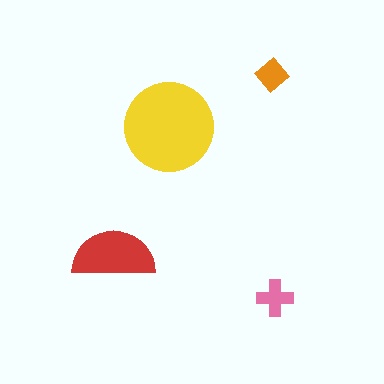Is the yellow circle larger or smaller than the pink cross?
Larger.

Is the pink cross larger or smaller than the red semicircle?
Smaller.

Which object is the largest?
The yellow circle.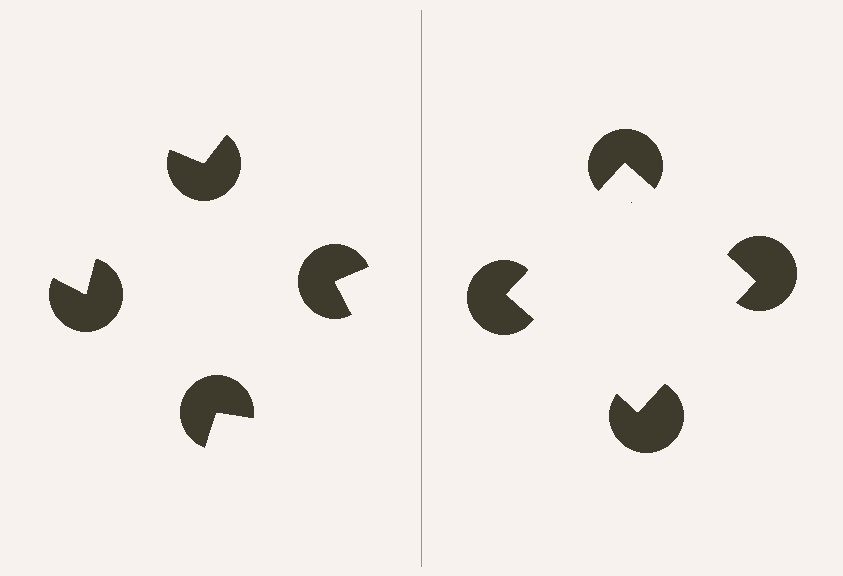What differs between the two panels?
The pac-man discs are positioned identically on both sides; only the wedge orientations differ. On the right they align to a square; on the left they are misaligned.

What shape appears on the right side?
An illusory square.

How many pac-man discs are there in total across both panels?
8 — 4 on each side.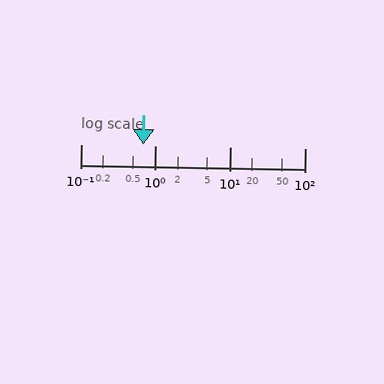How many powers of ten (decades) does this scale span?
The scale spans 3 decades, from 0.1 to 100.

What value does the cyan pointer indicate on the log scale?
The pointer indicates approximately 0.69.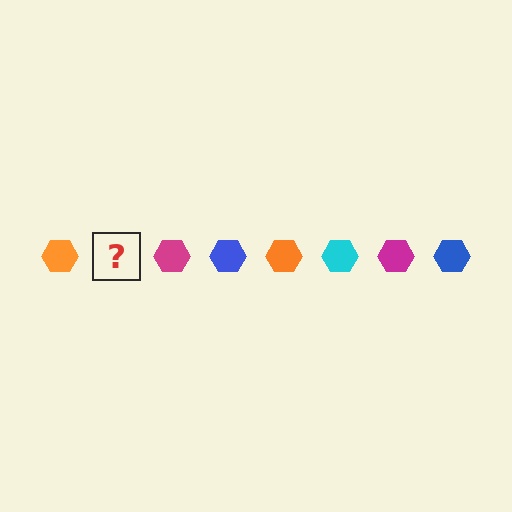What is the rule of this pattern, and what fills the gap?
The rule is that the pattern cycles through orange, cyan, magenta, blue hexagons. The gap should be filled with a cyan hexagon.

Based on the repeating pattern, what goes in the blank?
The blank should be a cyan hexagon.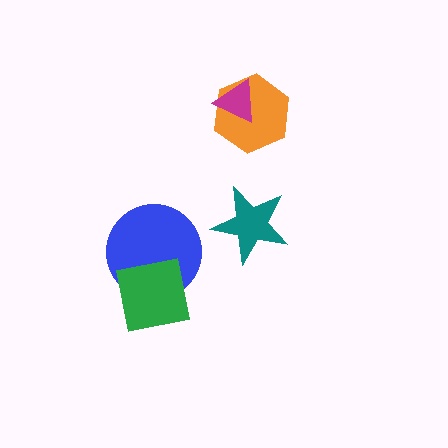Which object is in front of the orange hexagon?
The magenta triangle is in front of the orange hexagon.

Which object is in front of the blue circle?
The green square is in front of the blue circle.